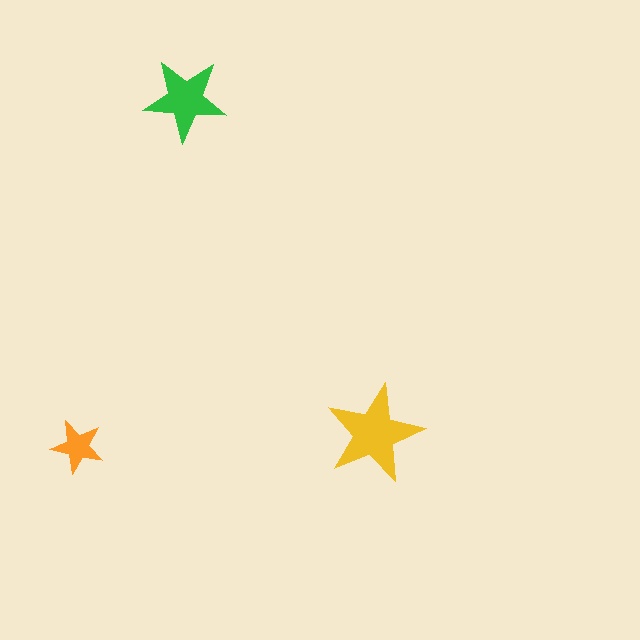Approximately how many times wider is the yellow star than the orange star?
About 2 times wider.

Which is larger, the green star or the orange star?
The green one.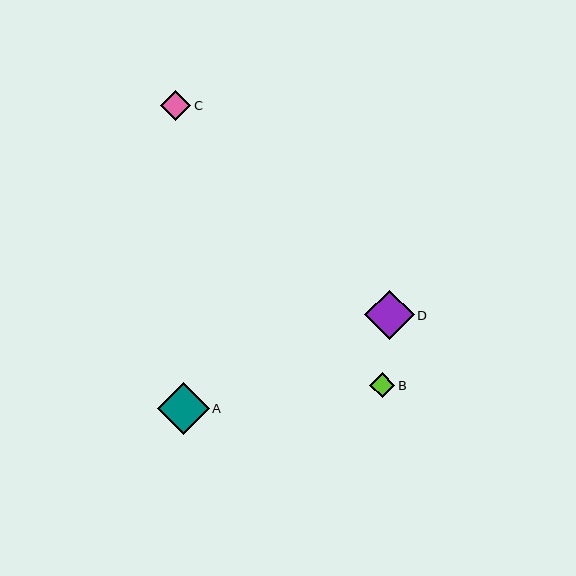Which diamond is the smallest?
Diamond B is the smallest with a size of approximately 25 pixels.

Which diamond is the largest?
Diamond A is the largest with a size of approximately 52 pixels.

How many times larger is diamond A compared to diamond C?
Diamond A is approximately 1.7 times the size of diamond C.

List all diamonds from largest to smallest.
From largest to smallest: A, D, C, B.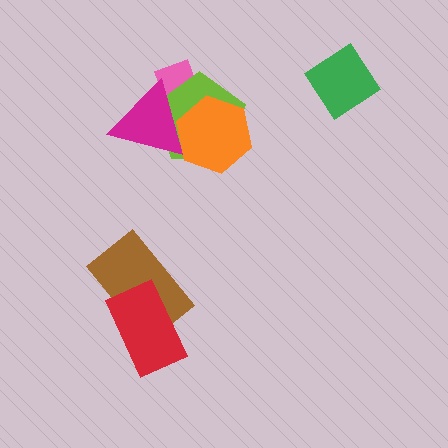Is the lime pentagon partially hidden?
Yes, it is partially covered by another shape.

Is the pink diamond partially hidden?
Yes, it is partially covered by another shape.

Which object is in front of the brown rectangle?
The red rectangle is in front of the brown rectangle.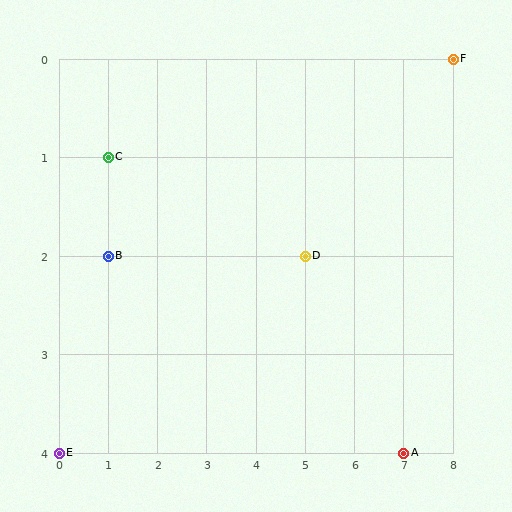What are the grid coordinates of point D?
Point D is at grid coordinates (5, 2).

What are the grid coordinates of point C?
Point C is at grid coordinates (1, 1).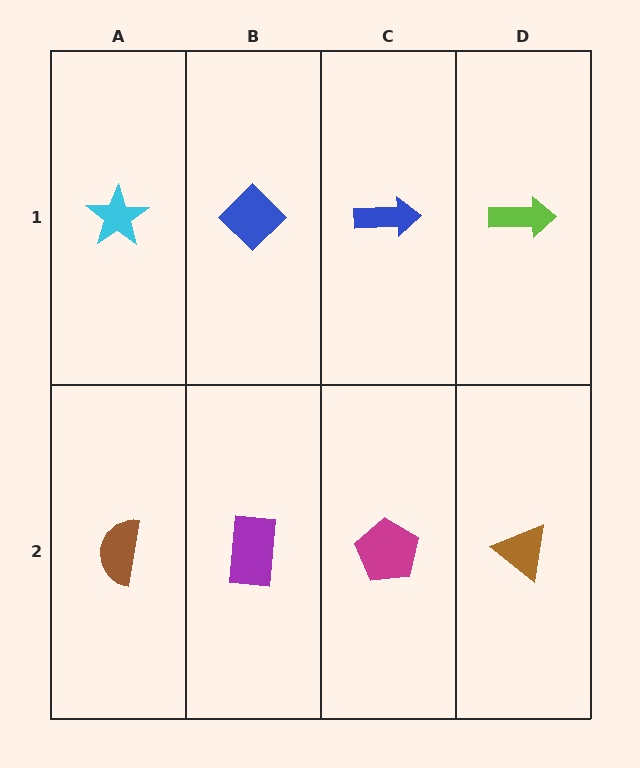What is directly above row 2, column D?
A lime arrow.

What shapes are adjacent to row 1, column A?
A brown semicircle (row 2, column A), a blue diamond (row 1, column B).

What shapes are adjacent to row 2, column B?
A blue diamond (row 1, column B), a brown semicircle (row 2, column A), a magenta pentagon (row 2, column C).